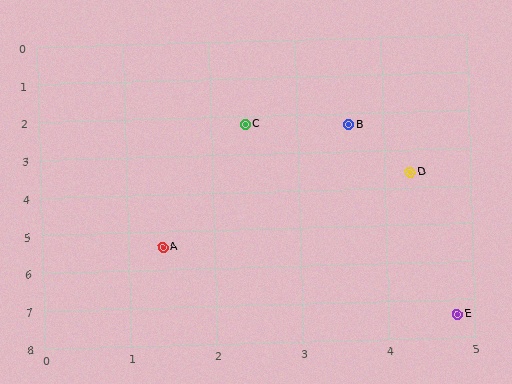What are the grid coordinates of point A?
Point A is at approximately (1.4, 5.4).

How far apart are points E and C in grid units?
Points E and C are about 5.7 grid units apart.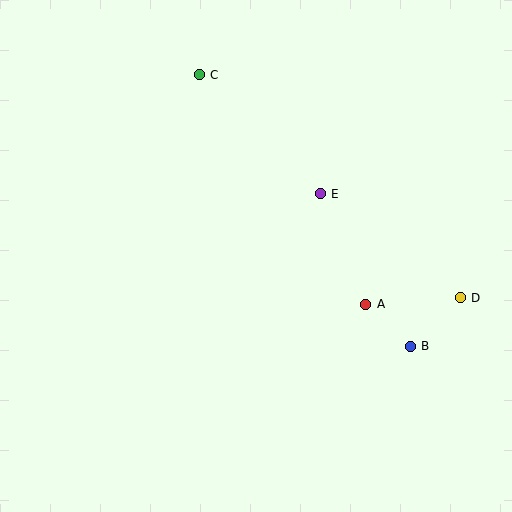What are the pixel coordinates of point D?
Point D is at (460, 298).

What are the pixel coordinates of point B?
Point B is at (410, 346).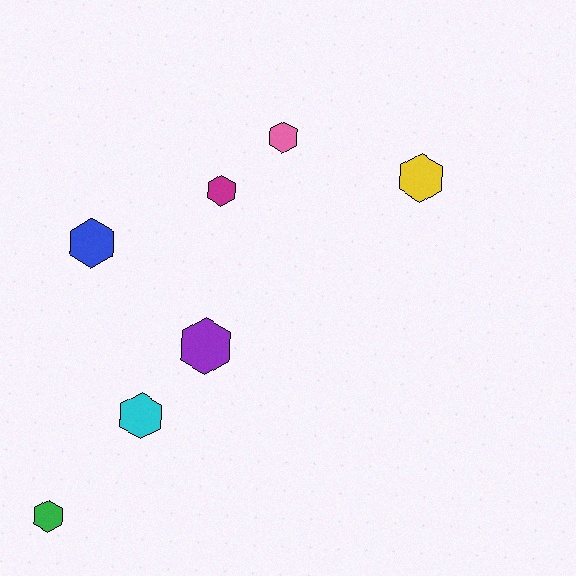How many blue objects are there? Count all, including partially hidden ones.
There is 1 blue object.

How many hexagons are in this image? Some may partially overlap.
There are 7 hexagons.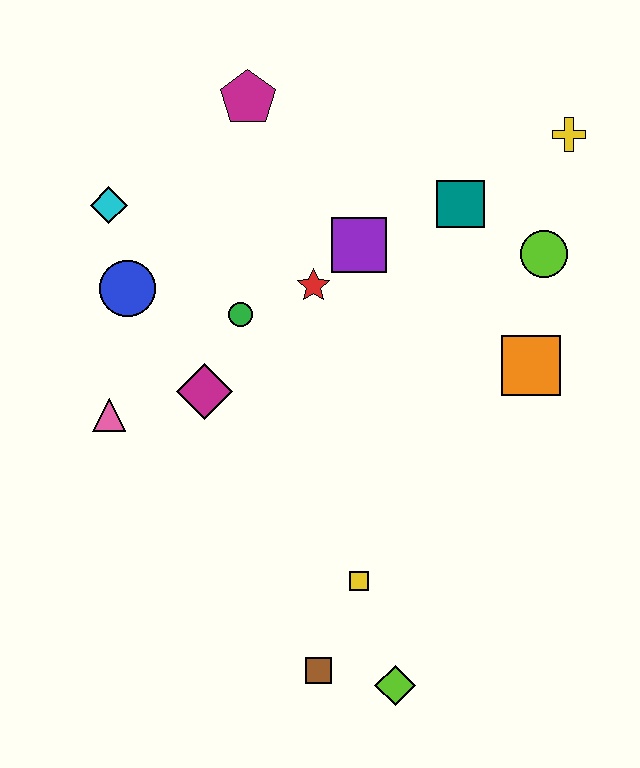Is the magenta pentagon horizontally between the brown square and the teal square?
No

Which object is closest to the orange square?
The lime circle is closest to the orange square.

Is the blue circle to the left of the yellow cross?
Yes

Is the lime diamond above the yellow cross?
No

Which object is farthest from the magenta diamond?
The yellow cross is farthest from the magenta diamond.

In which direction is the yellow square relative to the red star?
The yellow square is below the red star.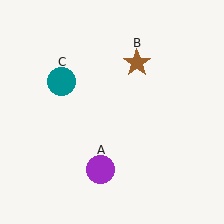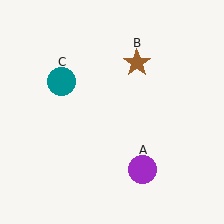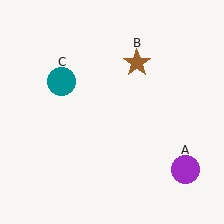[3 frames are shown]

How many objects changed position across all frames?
1 object changed position: purple circle (object A).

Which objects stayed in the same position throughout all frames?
Brown star (object B) and teal circle (object C) remained stationary.